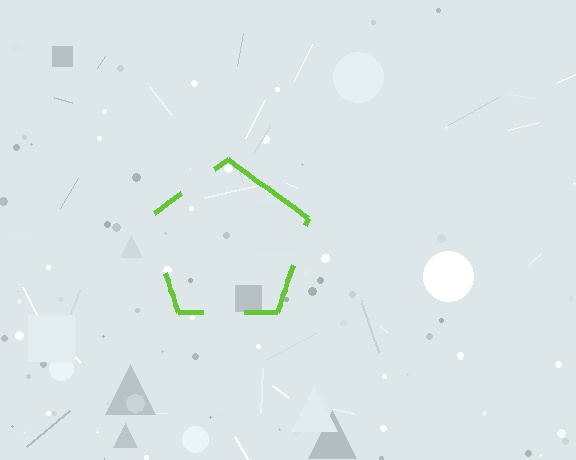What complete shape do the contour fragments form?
The contour fragments form a pentagon.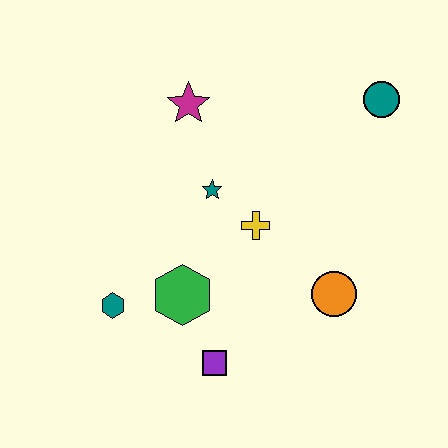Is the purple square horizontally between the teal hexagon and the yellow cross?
Yes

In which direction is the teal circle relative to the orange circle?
The teal circle is above the orange circle.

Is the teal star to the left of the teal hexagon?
No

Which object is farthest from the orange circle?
The magenta star is farthest from the orange circle.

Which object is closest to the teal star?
The yellow cross is closest to the teal star.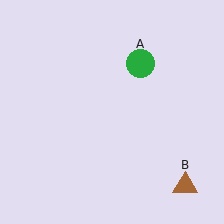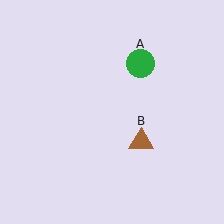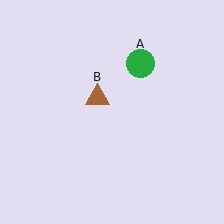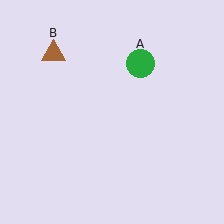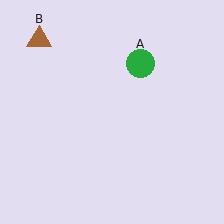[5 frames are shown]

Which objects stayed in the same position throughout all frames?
Green circle (object A) remained stationary.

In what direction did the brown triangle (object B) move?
The brown triangle (object B) moved up and to the left.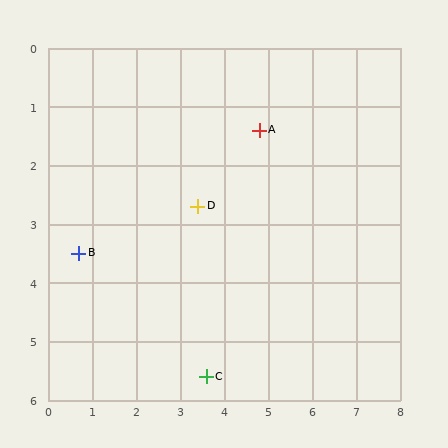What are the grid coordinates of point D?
Point D is at approximately (3.4, 2.7).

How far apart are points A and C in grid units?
Points A and C are about 4.4 grid units apart.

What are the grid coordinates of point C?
Point C is at approximately (3.6, 5.6).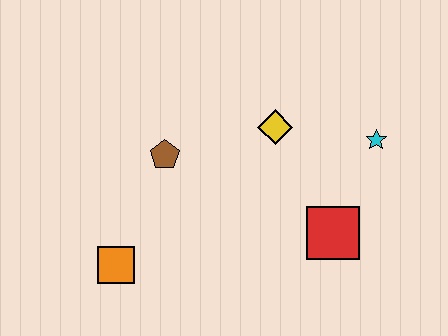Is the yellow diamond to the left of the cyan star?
Yes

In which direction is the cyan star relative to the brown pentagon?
The cyan star is to the right of the brown pentagon.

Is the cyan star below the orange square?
No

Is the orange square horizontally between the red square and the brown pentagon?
No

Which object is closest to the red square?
The cyan star is closest to the red square.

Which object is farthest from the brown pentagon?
The cyan star is farthest from the brown pentagon.